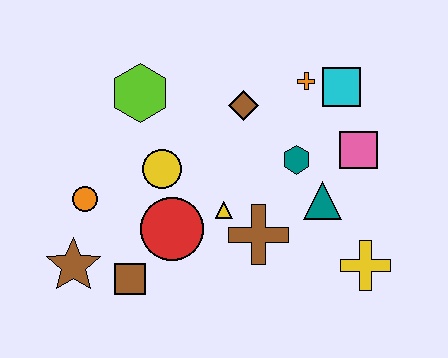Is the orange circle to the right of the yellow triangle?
No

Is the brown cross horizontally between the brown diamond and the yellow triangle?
No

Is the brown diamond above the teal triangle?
Yes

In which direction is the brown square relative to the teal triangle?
The brown square is to the left of the teal triangle.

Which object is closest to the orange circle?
The brown star is closest to the orange circle.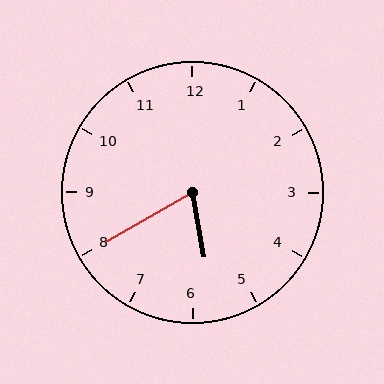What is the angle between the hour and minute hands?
Approximately 70 degrees.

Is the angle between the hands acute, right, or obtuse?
It is acute.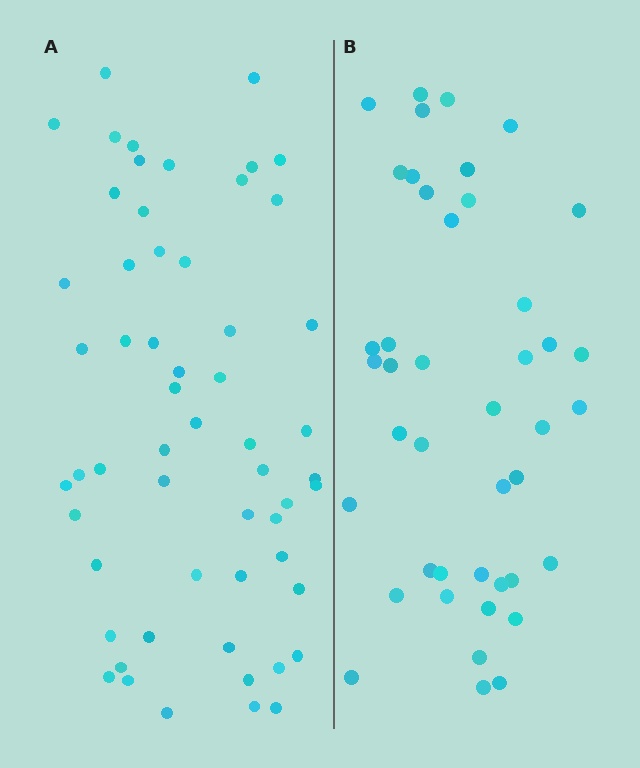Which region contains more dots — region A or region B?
Region A (the left region) has more dots.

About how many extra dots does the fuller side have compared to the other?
Region A has approximately 15 more dots than region B.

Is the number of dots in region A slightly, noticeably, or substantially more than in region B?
Region A has noticeably more, but not dramatically so. The ratio is roughly 1.3 to 1.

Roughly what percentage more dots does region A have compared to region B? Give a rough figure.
About 35% more.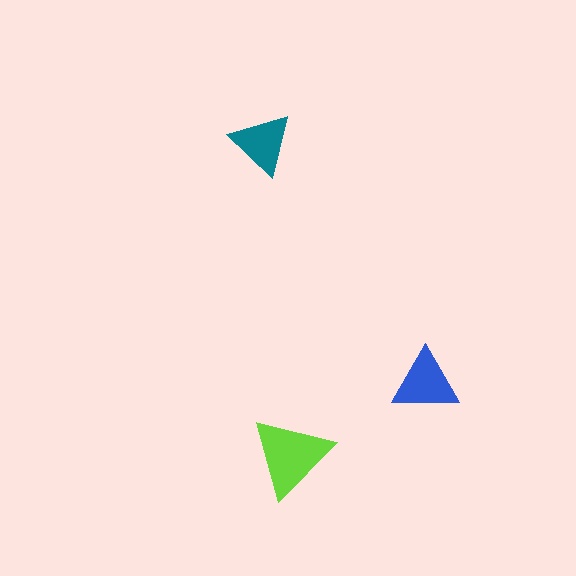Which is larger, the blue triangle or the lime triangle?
The lime one.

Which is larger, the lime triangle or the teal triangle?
The lime one.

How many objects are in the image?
There are 3 objects in the image.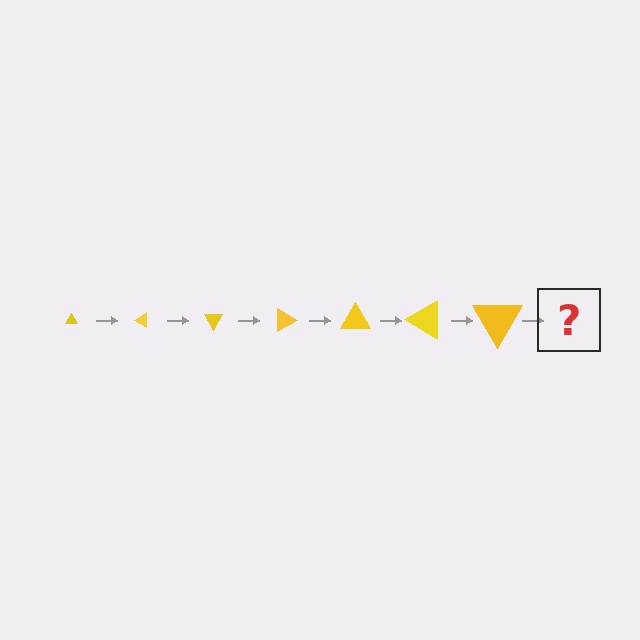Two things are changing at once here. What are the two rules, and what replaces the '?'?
The two rules are that the triangle grows larger each step and it rotates 30 degrees each step. The '?' should be a triangle, larger than the previous one and rotated 210 degrees from the start.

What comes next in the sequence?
The next element should be a triangle, larger than the previous one and rotated 210 degrees from the start.